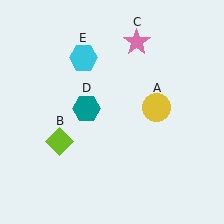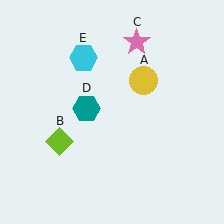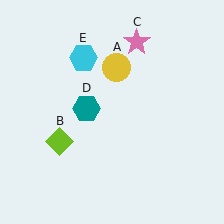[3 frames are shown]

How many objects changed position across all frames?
1 object changed position: yellow circle (object A).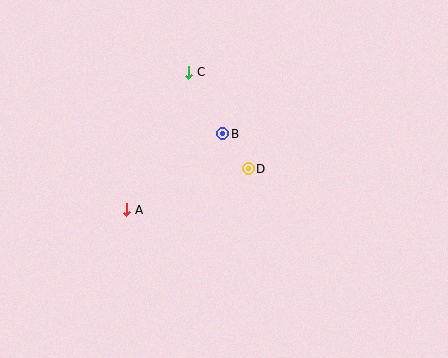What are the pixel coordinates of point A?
Point A is at (127, 210).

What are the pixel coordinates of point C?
Point C is at (189, 72).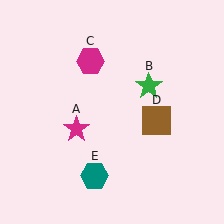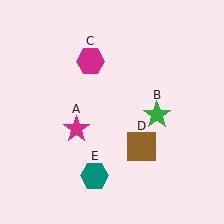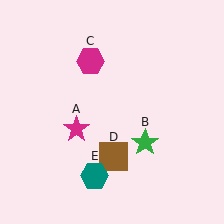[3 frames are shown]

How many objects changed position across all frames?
2 objects changed position: green star (object B), brown square (object D).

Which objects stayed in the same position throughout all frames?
Magenta star (object A) and magenta hexagon (object C) and teal hexagon (object E) remained stationary.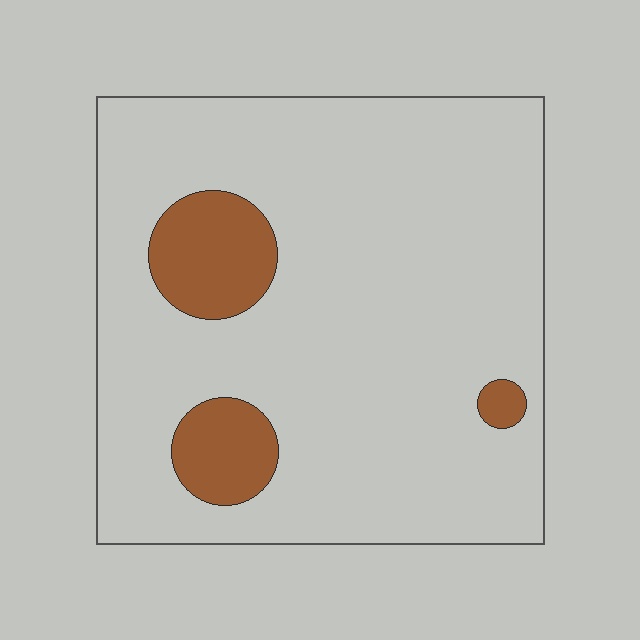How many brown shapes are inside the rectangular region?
3.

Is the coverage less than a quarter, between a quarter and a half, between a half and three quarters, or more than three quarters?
Less than a quarter.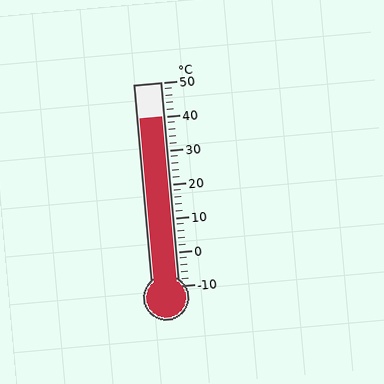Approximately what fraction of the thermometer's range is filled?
The thermometer is filled to approximately 85% of its range.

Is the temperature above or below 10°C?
The temperature is above 10°C.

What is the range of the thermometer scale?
The thermometer scale ranges from -10°C to 50°C.